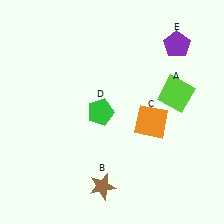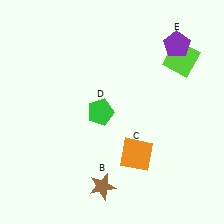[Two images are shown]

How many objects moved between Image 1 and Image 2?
2 objects moved between the two images.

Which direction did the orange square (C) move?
The orange square (C) moved down.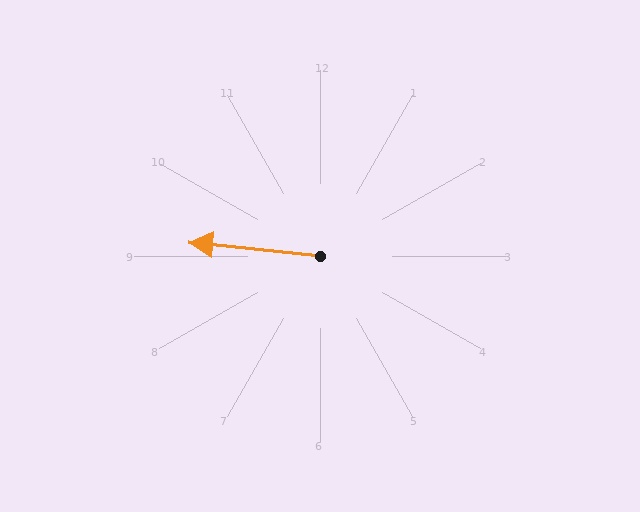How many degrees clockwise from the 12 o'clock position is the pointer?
Approximately 276 degrees.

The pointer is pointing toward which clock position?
Roughly 9 o'clock.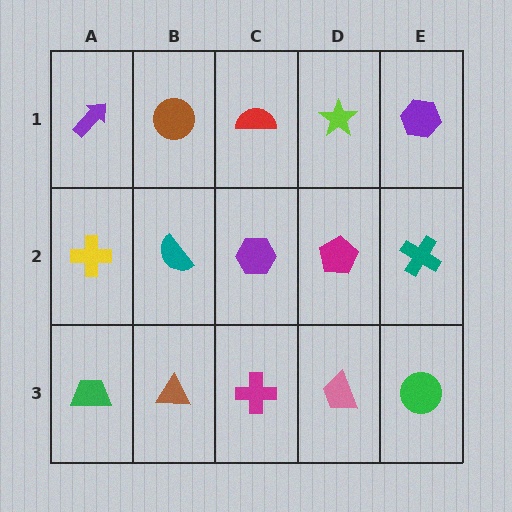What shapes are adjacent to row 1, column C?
A purple hexagon (row 2, column C), a brown circle (row 1, column B), a lime star (row 1, column D).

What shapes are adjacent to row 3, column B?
A teal semicircle (row 2, column B), a green trapezoid (row 3, column A), a magenta cross (row 3, column C).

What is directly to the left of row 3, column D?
A magenta cross.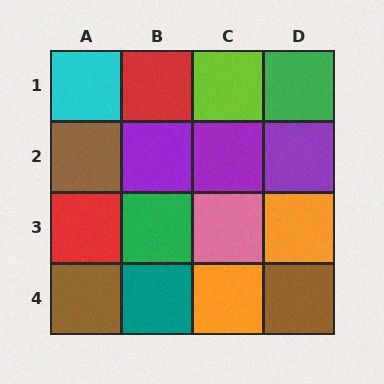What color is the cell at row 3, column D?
Orange.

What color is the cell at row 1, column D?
Green.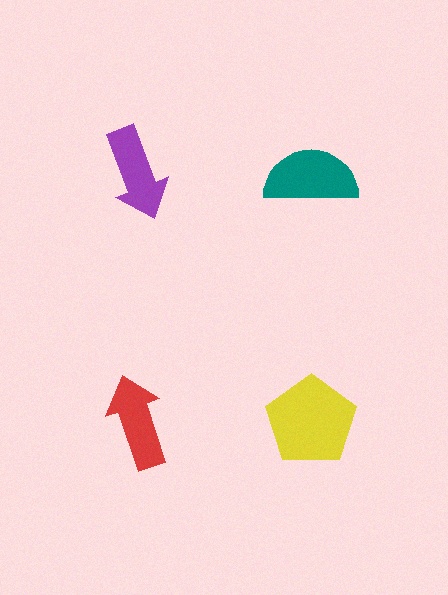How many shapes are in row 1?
2 shapes.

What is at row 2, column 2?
A yellow pentagon.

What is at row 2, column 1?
A red arrow.